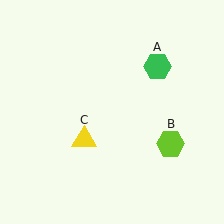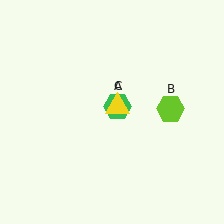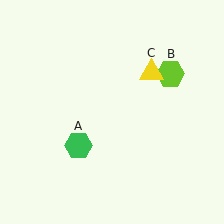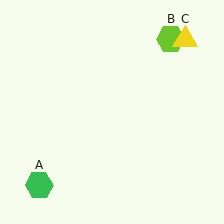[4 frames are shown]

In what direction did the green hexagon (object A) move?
The green hexagon (object A) moved down and to the left.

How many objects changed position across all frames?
3 objects changed position: green hexagon (object A), lime hexagon (object B), yellow triangle (object C).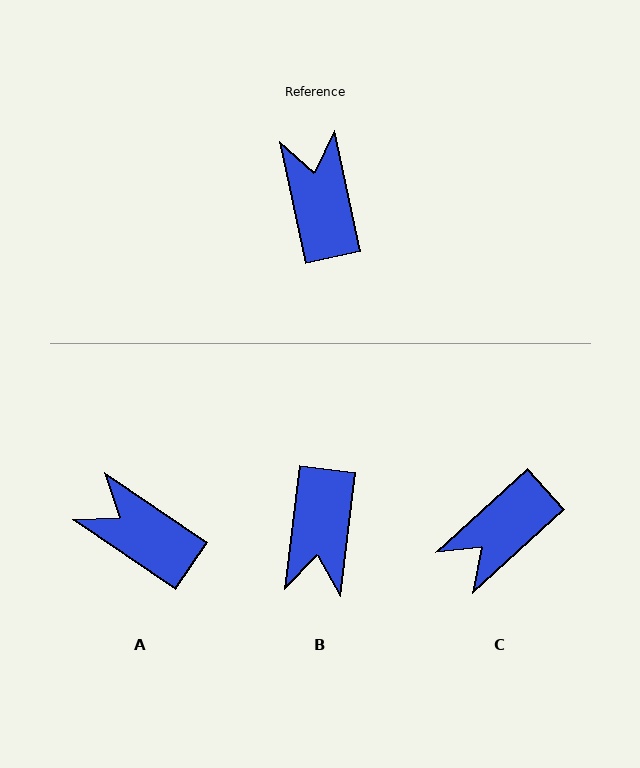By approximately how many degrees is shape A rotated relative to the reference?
Approximately 44 degrees counter-clockwise.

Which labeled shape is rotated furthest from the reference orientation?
B, about 161 degrees away.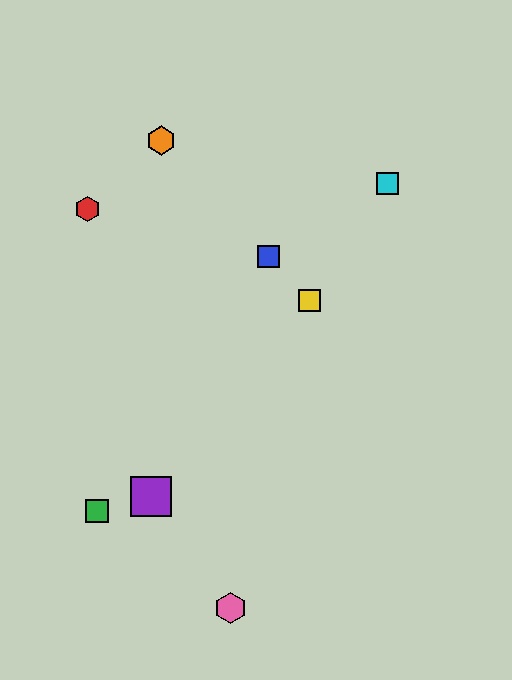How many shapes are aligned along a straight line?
3 shapes (the blue square, the yellow square, the orange hexagon) are aligned along a straight line.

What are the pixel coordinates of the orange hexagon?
The orange hexagon is at (161, 140).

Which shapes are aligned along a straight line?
The blue square, the yellow square, the orange hexagon are aligned along a straight line.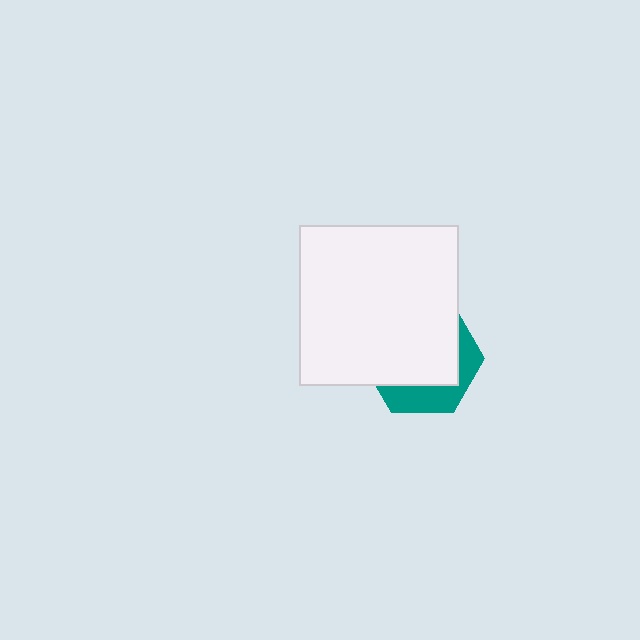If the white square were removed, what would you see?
You would see the complete teal hexagon.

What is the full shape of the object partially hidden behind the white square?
The partially hidden object is a teal hexagon.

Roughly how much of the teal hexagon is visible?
A small part of it is visible (roughly 31%).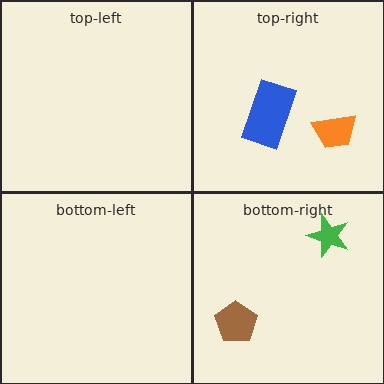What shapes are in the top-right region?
The orange trapezoid, the blue rectangle.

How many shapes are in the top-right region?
2.